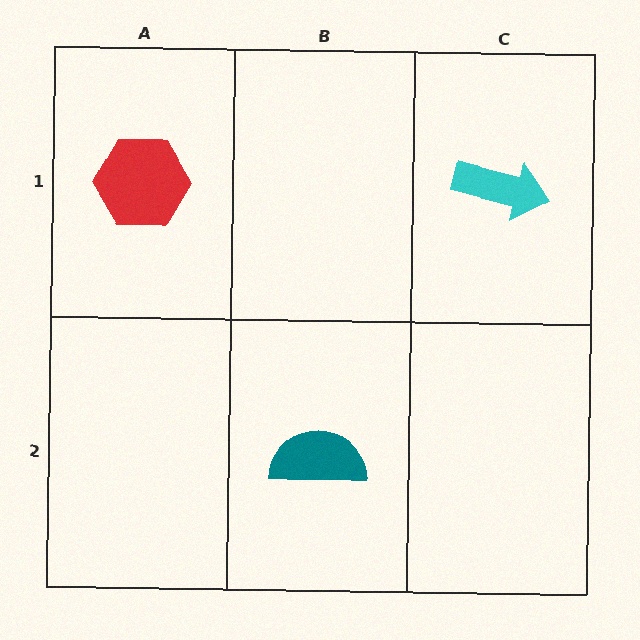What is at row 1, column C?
A cyan arrow.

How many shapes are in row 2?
1 shape.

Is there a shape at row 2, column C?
No, that cell is empty.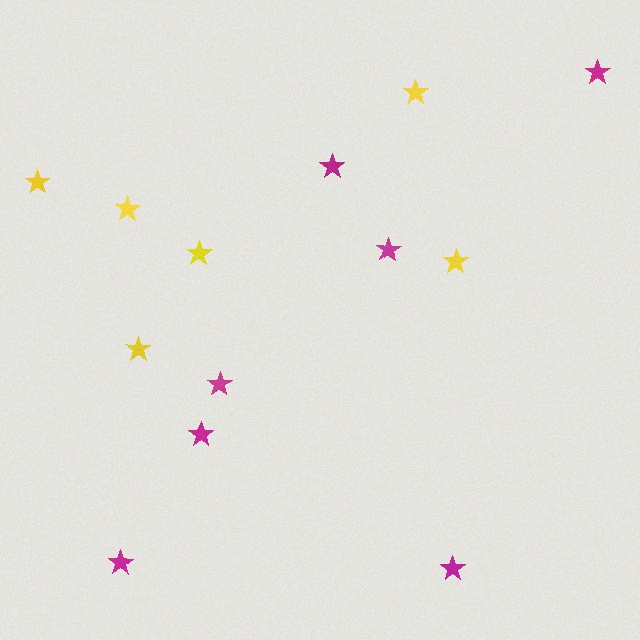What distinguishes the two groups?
There are 2 groups: one group of magenta stars (7) and one group of yellow stars (6).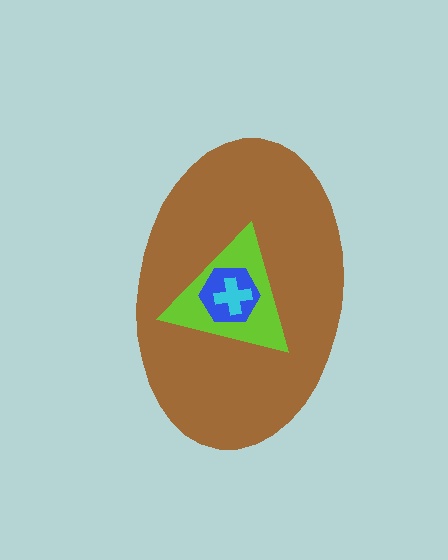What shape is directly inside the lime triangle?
The blue hexagon.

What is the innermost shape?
The cyan cross.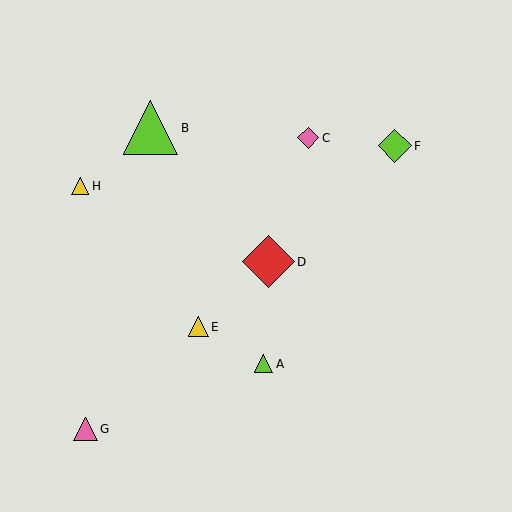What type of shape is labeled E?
Shape E is a yellow triangle.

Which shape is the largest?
The lime triangle (labeled B) is the largest.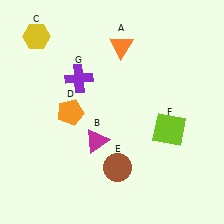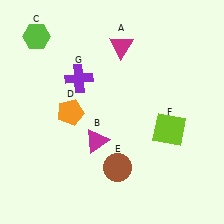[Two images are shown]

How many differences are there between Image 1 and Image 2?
There are 2 differences between the two images.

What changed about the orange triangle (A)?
In Image 1, A is orange. In Image 2, it changed to magenta.